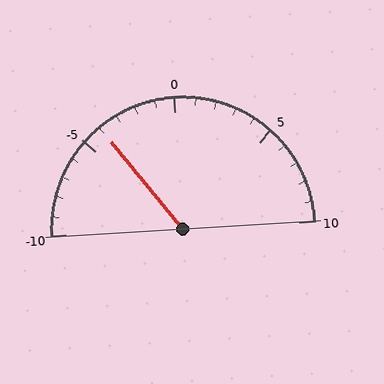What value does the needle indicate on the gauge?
The needle indicates approximately -4.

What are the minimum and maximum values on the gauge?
The gauge ranges from -10 to 10.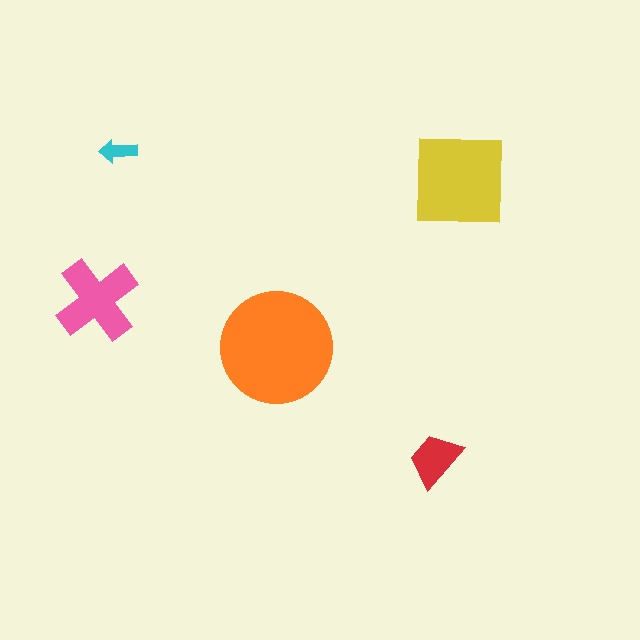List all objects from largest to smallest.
The orange circle, the yellow square, the pink cross, the red trapezoid, the cyan arrow.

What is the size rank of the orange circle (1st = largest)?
1st.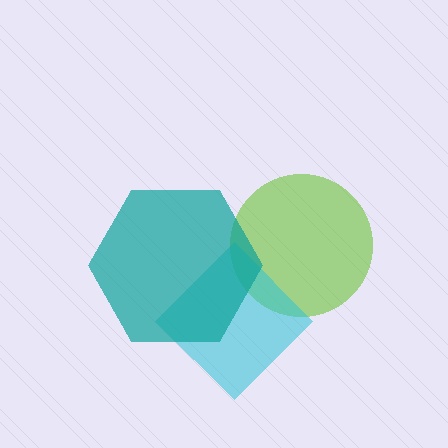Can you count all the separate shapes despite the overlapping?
Yes, there are 3 separate shapes.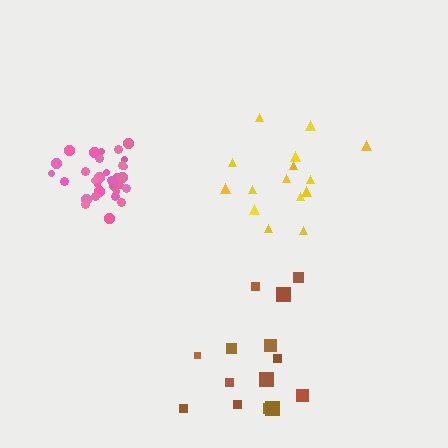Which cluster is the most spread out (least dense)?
Brown.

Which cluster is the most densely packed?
Pink.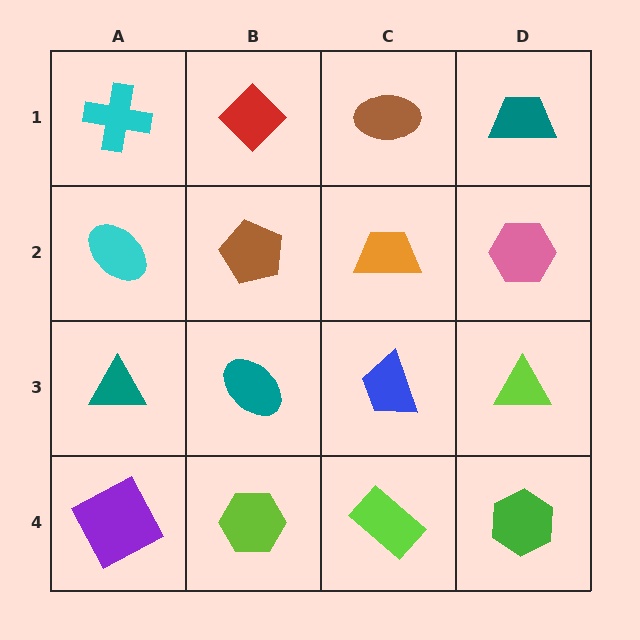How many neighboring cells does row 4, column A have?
2.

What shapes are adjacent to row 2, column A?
A cyan cross (row 1, column A), a teal triangle (row 3, column A), a brown pentagon (row 2, column B).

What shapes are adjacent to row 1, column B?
A brown pentagon (row 2, column B), a cyan cross (row 1, column A), a brown ellipse (row 1, column C).